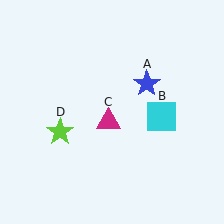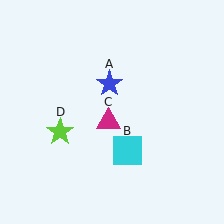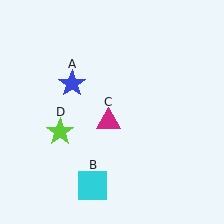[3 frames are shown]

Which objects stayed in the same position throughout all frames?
Magenta triangle (object C) and lime star (object D) remained stationary.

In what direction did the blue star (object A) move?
The blue star (object A) moved left.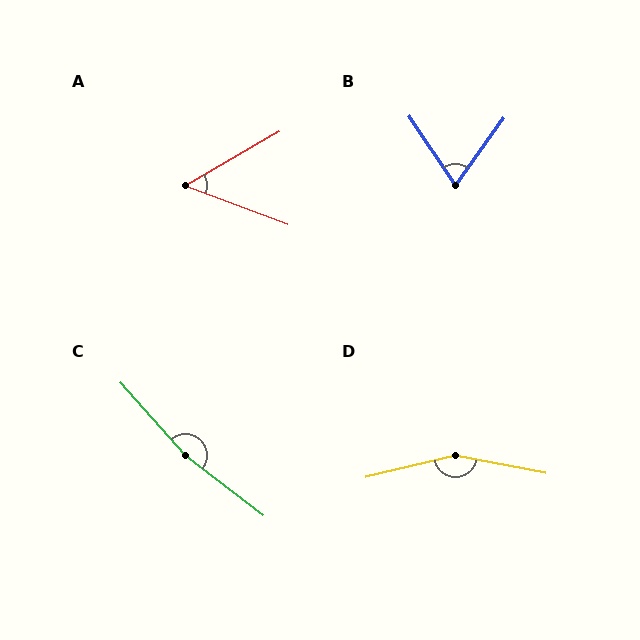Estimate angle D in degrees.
Approximately 155 degrees.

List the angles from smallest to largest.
A (51°), B (70°), D (155°), C (169°).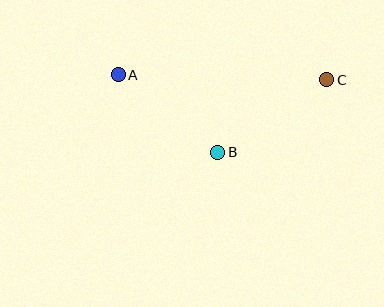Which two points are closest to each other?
Points A and B are closest to each other.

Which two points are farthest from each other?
Points A and C are farthest from each other.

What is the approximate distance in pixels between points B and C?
The distance between B and C is approximately 131 pixels.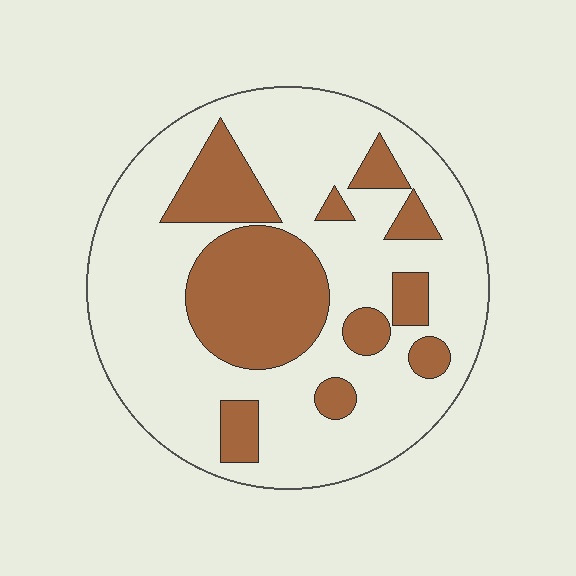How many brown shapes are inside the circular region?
10.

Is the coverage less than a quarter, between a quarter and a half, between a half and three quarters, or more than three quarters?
Between a quarter and a half.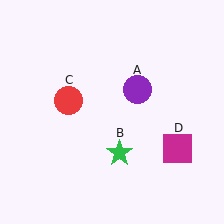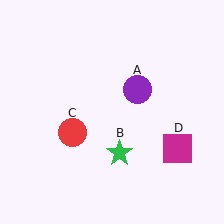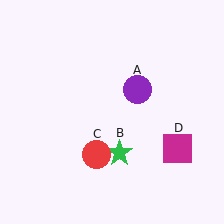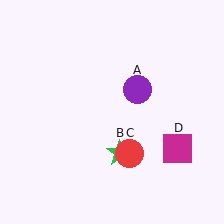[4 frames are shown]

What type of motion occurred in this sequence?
The red circle (object C) rotated counterclockwise around the center of the scene.